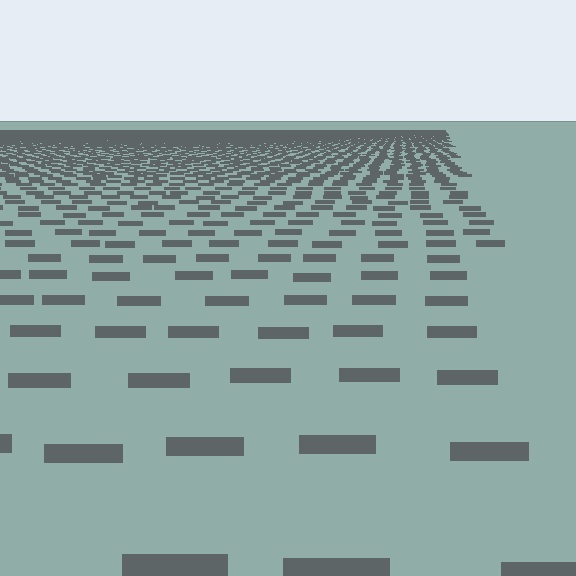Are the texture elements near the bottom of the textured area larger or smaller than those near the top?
Larger. Near the bottom, elements are closer to the viewer and appear at a bigger on-screen size.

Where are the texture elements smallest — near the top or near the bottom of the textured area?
Near the top.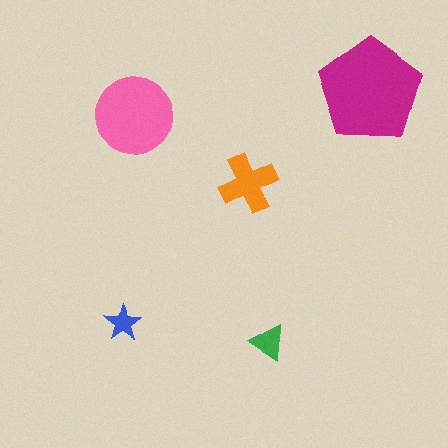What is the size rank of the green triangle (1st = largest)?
4th.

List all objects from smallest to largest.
The blue star, the green triangle, the orange cross, the pink circle, the magenta pentagon.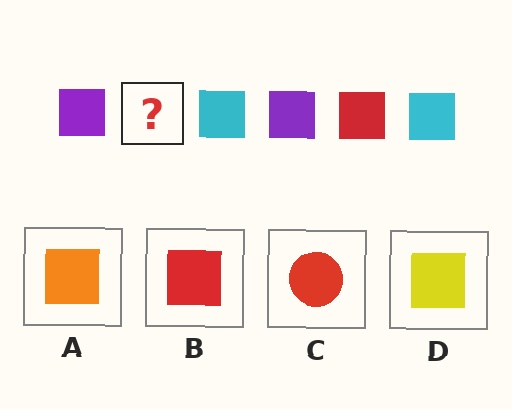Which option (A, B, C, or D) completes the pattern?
B.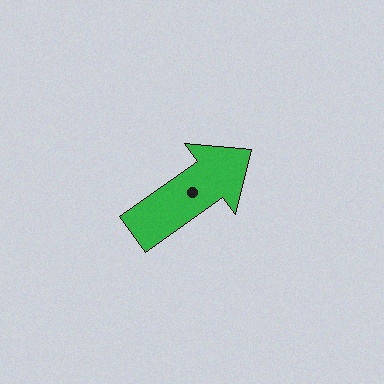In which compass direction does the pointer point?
Northeast.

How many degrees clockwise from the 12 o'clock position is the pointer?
Approximately 54 degrees.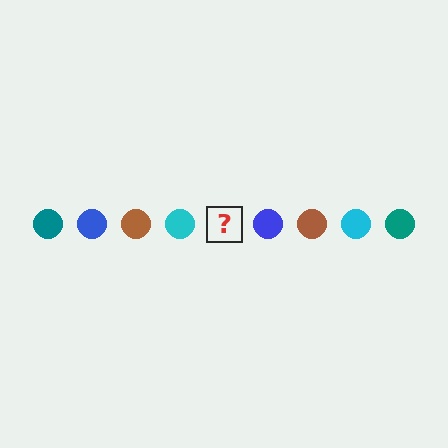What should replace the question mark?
The question mark should be replaced with a teal circle.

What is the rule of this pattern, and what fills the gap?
The rule is that the pattern cycles through teal, blue, brown, cyan circles. The gap should be filled with a teal circle.